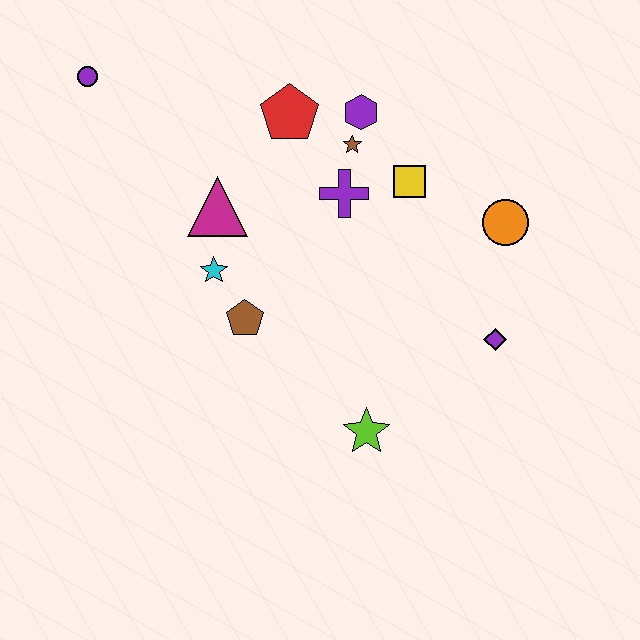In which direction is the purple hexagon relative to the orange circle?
The purple hexagon is to the left of the orange circle.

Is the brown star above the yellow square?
Yes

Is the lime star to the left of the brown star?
No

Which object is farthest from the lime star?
The purple circle is farthest from the lime star.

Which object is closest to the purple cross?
The brown star is closest to the purple cross.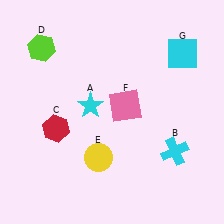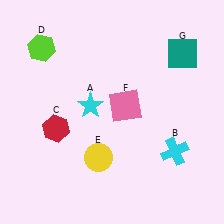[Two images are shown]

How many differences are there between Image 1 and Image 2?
There is 1 difference between the two images.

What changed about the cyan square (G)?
In Image 1, G is cyan. In Image 2, it changed to teal.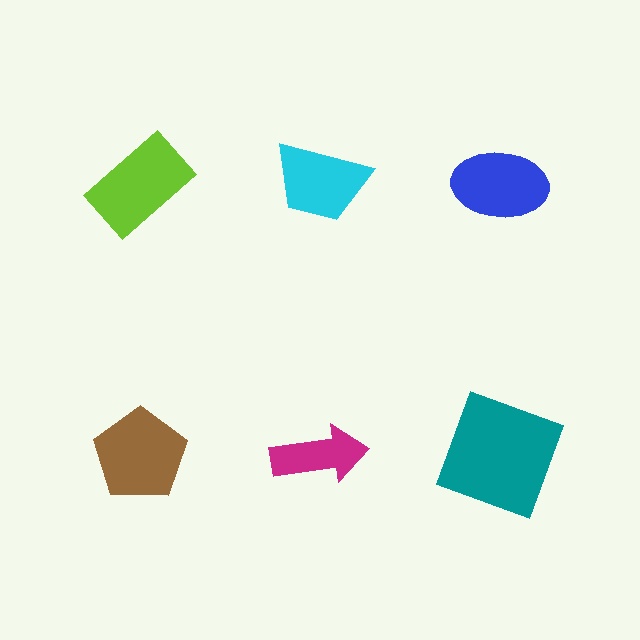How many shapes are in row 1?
3 shapes.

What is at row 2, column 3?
A teal square.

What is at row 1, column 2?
A cyan trapezoid.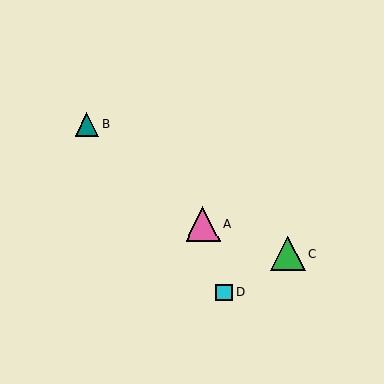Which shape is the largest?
The pink triangle (labeled A) is the largest.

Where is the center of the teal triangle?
The center of the teal triangle is at (87, 125).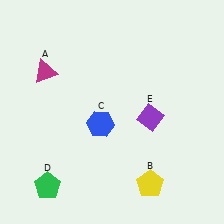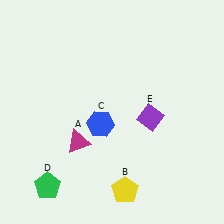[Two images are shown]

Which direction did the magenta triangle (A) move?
The magenta triangle (A) moved down.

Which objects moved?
The objects that moved are: the magenta triangle (A), the yellow pentagon (B).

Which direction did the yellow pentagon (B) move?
The yellow pentagon (B) moved left.